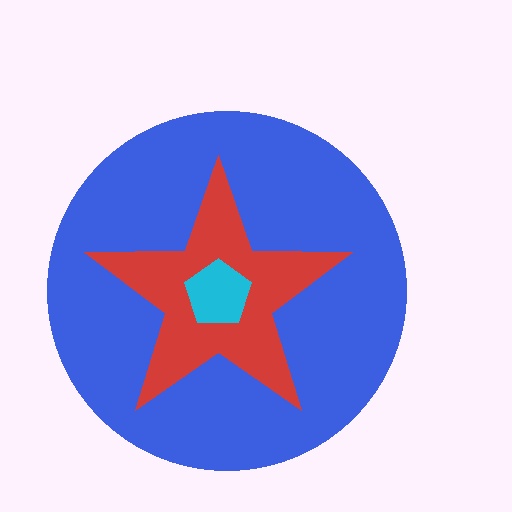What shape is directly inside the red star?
The cyan pentagon.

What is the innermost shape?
The cyan pentagon.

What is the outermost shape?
The blue circle.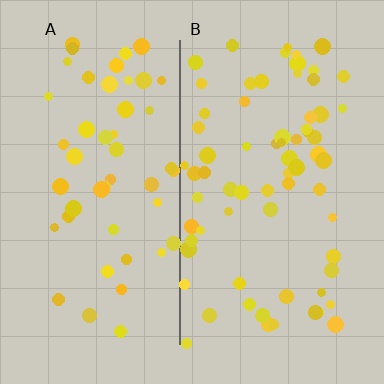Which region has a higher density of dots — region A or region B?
B (the right).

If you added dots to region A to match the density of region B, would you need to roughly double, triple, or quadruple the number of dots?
Approximately double.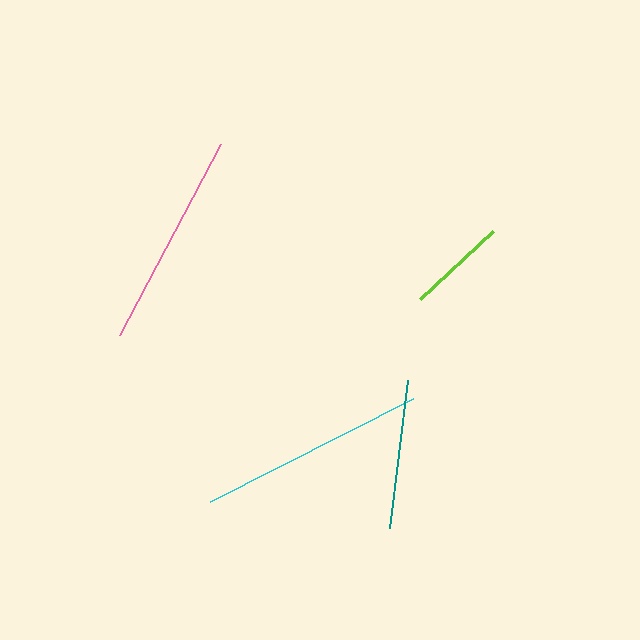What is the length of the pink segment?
The pink segment is approximately 216 pixels long.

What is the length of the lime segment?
The lime segment is approximately 100 pixels long.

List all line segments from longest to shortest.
From longest to shortest: cyan, pink, teal, lime.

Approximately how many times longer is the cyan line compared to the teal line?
The cyan line is approximately 1.5 times the length of the teal line.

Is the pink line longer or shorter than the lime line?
The pink line is longer than the lime line.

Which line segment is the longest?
The cyan line is the longest at approximately 228 pixels.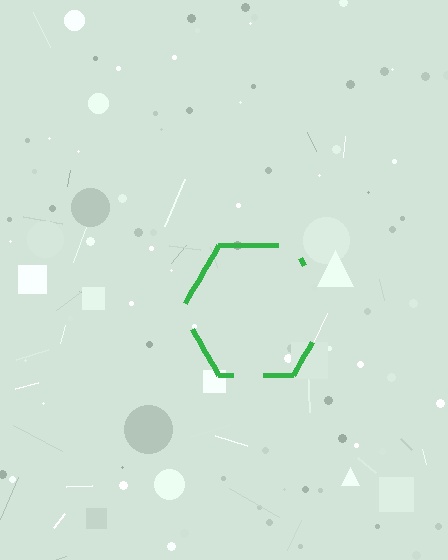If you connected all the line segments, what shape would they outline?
They would outline a hexagon.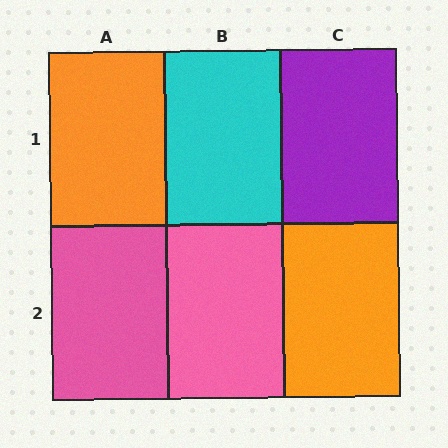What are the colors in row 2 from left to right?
Pink, pink, orange.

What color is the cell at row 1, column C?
Purple.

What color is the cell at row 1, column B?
Cyan.